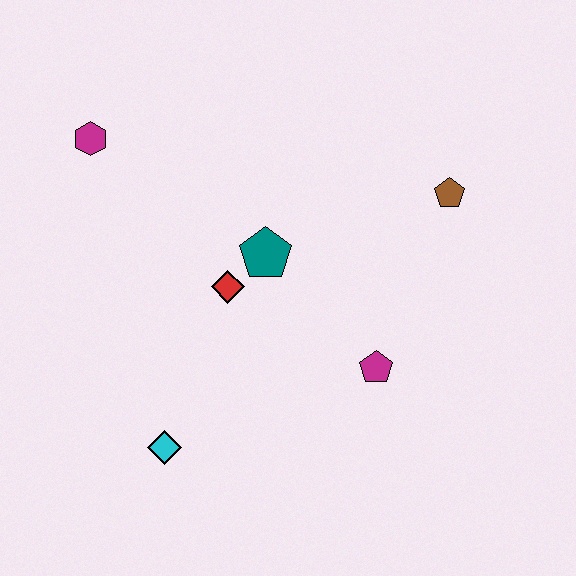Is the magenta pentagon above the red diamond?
No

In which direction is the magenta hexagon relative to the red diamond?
The magenta hexagon is above the red diamond.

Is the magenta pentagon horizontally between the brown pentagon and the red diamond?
Yes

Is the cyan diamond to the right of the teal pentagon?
No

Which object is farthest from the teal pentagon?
The cyan diamond is farthest from the teal pentagon.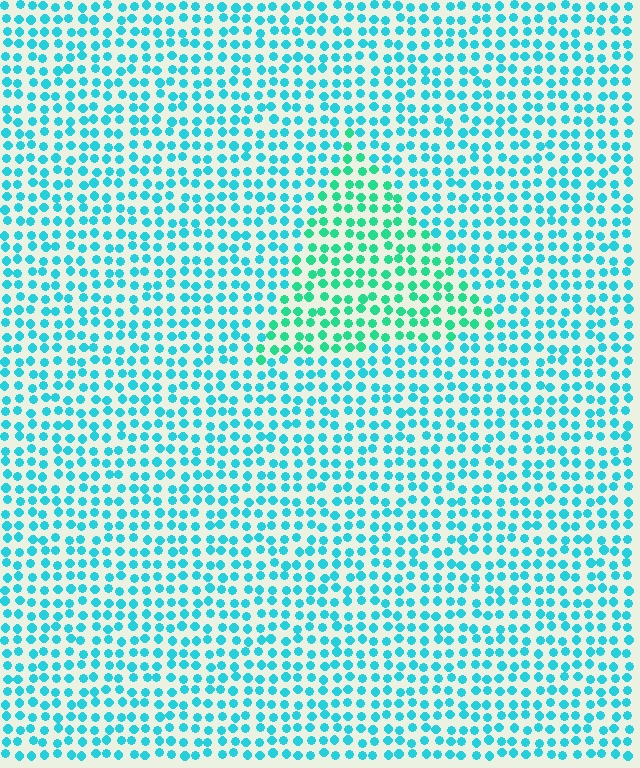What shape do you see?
I see a triangle.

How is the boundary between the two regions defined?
The boundary is defined purely by a slight shift in hue (about 30 degrees). Spacing, size, and orientation are identical on both sides.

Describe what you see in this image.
The image is filled with small cyan elements in a uniform arrangement. A triangle-shaped region is visible where the elements are tinted to a slightly different hue, forming a subtle color boundary.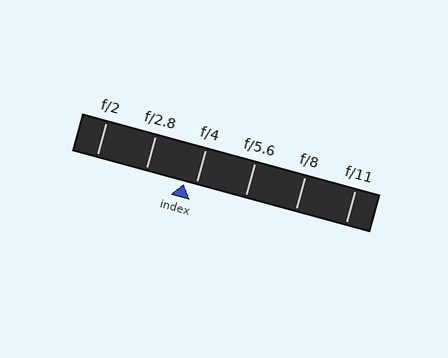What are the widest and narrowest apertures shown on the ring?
The widest aperture shown is f/2 and the narrowest is f/11.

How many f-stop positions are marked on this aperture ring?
There are 6 f-stop positions marked.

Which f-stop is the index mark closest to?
The index mark is closest to f/4.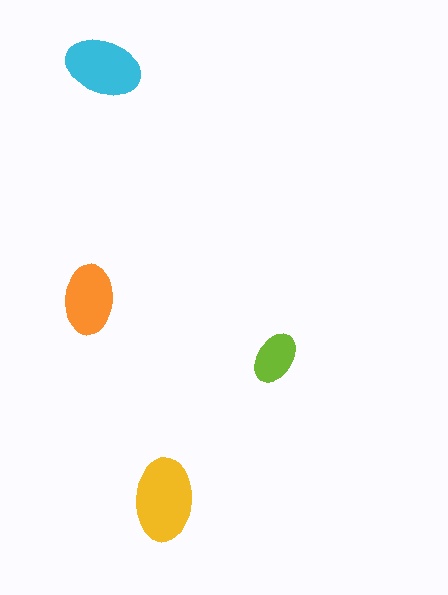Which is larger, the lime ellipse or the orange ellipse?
The orange one.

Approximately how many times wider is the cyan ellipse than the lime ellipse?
About 1.5 times wider.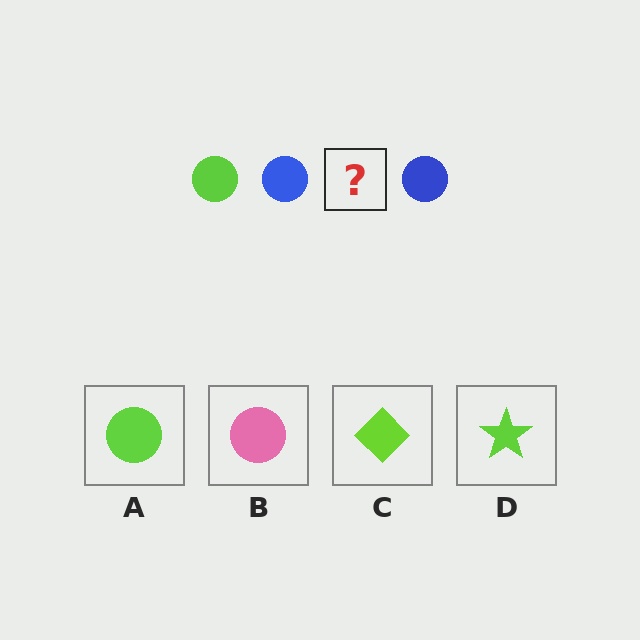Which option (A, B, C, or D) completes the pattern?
A.